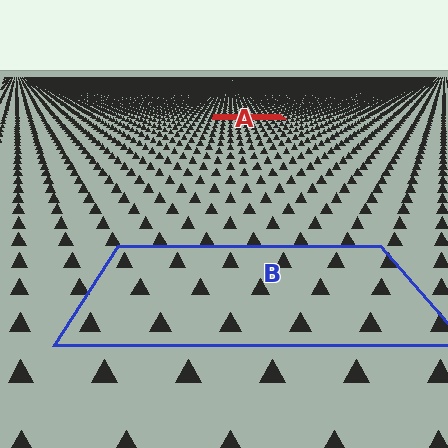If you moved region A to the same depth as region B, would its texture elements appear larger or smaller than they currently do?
They would appear larger. At a closer depth, the same texture elements are projected at a bigger on-screen size.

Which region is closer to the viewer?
Region B is closer. The texture elements there are larger and more spread out.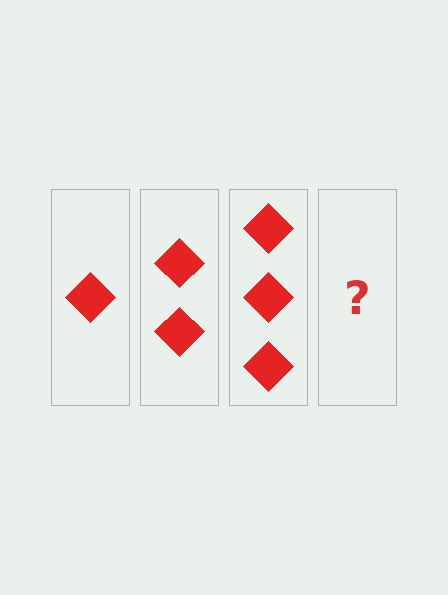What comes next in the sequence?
The next element should be 4 diamonds.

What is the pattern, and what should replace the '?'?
The pattern is that each step adds one more diamond. The '?' should be 4 diamonds.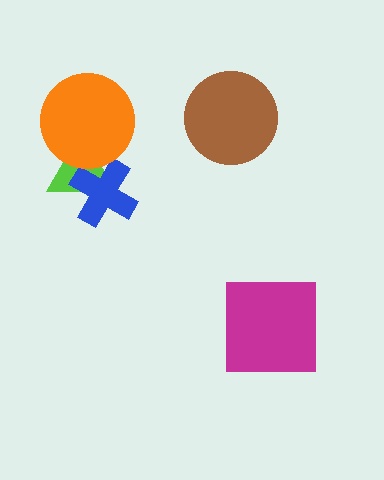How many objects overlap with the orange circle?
1 object overlaps with the orange circle.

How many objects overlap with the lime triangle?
2 objects overlap with the lime triangle.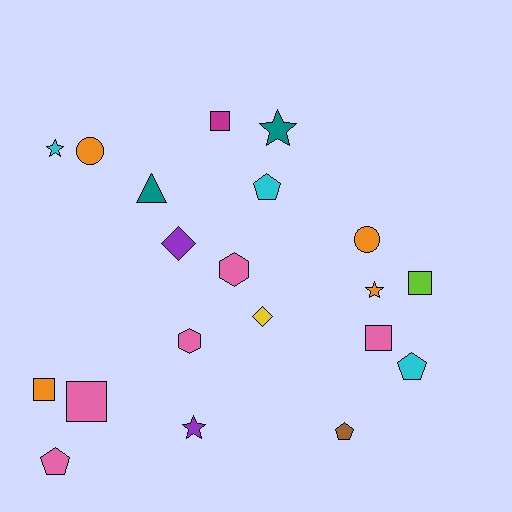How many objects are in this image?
There are 20 objects.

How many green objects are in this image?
There are no green objects.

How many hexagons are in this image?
There are 2 hexagons.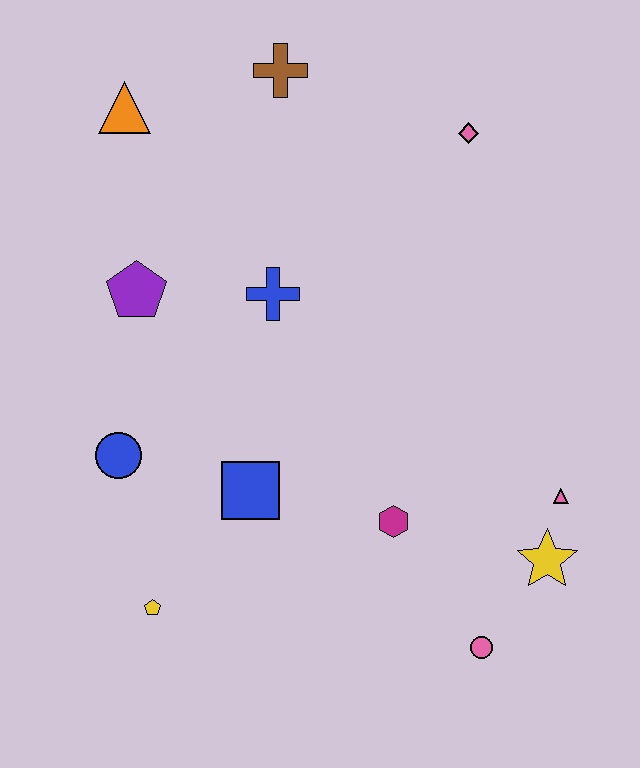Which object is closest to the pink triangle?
The yellow star is closest to the pink triangle.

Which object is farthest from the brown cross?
The pink circle is farthest from the brown cross.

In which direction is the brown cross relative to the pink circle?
The brown cross is above the pink circle.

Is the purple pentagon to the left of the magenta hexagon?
Yes